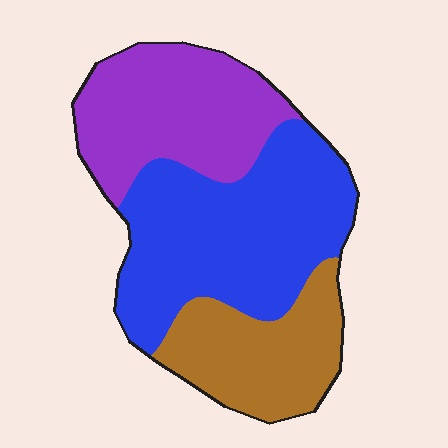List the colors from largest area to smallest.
From largest to smallest: blue, purple, brown.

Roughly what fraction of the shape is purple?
Purple takes up between a sixth and a third of the shape.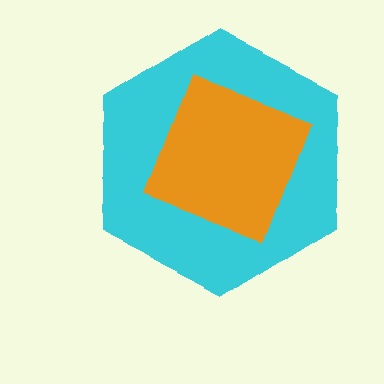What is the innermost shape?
The orange square.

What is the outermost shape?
The cyan hexagon.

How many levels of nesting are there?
2.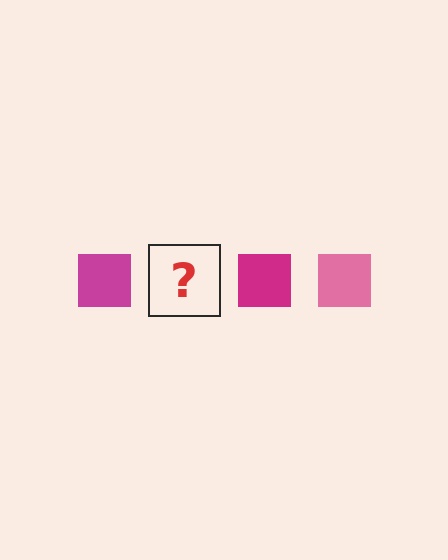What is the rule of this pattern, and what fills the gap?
The rule is that the pattern cycles through magenta, pink squares. The gap should be filled with a pink square.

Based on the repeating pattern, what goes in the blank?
The blank should be a pink square.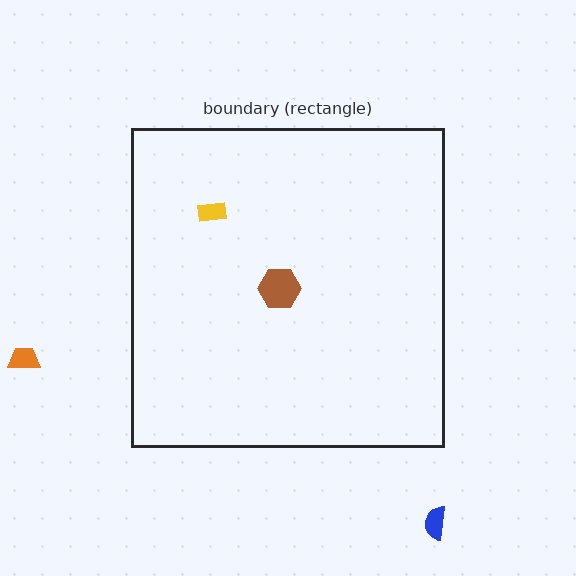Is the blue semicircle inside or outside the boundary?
Outside.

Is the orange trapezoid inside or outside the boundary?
Outside.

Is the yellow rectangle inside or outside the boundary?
Inside.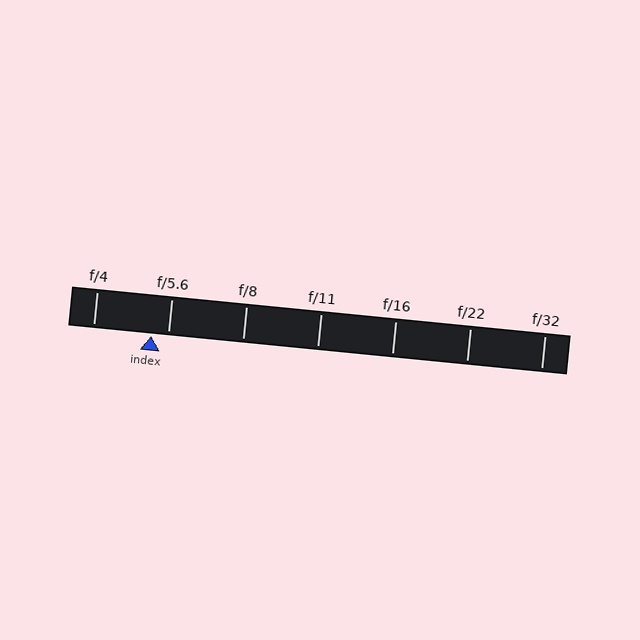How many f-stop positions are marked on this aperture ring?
There are 7 f-stop positions marked.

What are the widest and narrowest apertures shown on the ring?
The widest aperture shown is f/4 and the narrowest is f/32.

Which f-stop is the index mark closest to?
The index mark is closest to f/5.6.